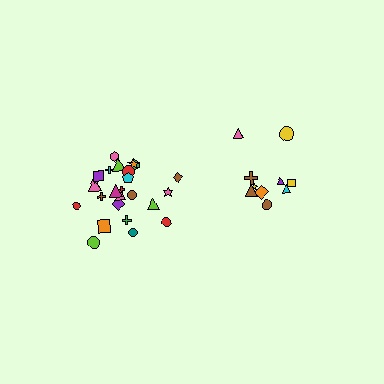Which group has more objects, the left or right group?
The left group.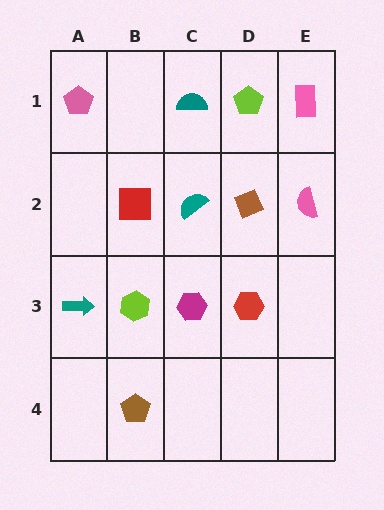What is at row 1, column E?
A pink rectangle.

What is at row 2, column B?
A red square.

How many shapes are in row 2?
4 shapes.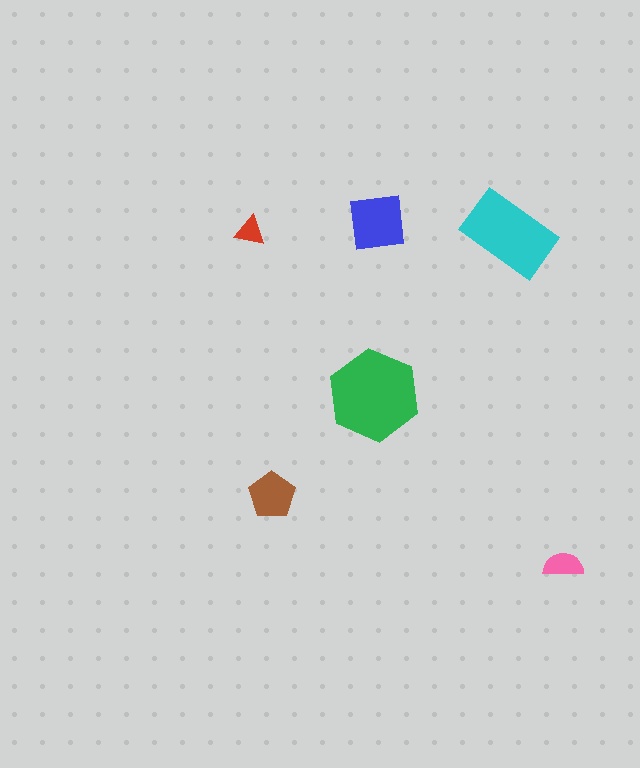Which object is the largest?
The green hexagon.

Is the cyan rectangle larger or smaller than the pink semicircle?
Larger.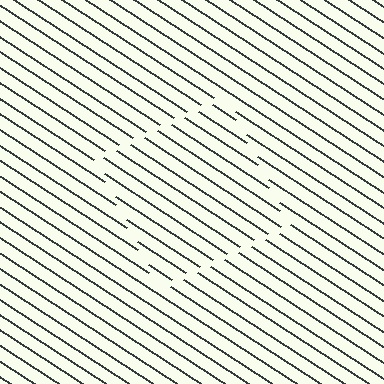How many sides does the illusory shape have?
4 sides — the line-ends trace a square.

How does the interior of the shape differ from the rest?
The interior of the shape contains the same grating, shifted by half a period — the contour is defined by the phase discontinuity where line-ends from the inner and outer gratings abut.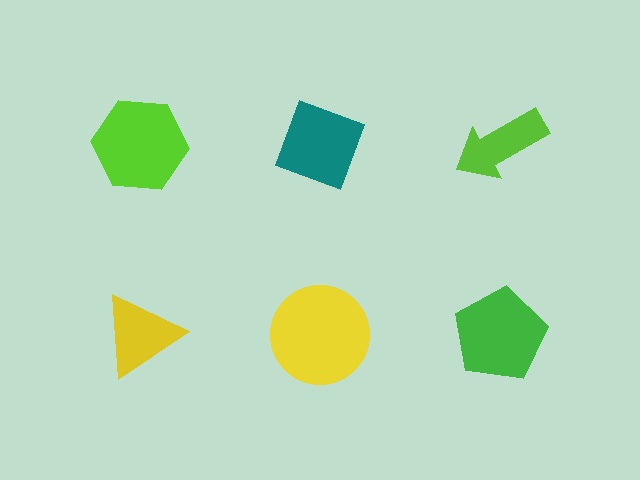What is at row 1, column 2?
A teal diamond.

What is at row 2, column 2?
A yellow circle.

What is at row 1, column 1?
A lime hexagon.